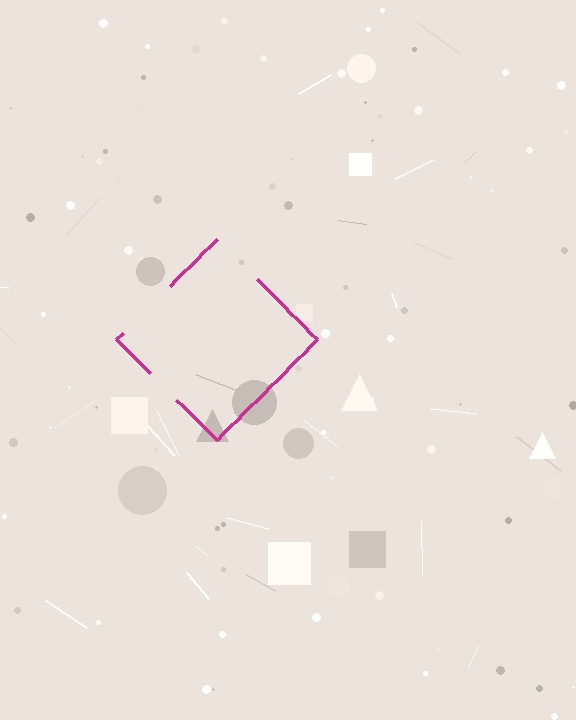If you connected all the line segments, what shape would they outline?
They would outline a diamond.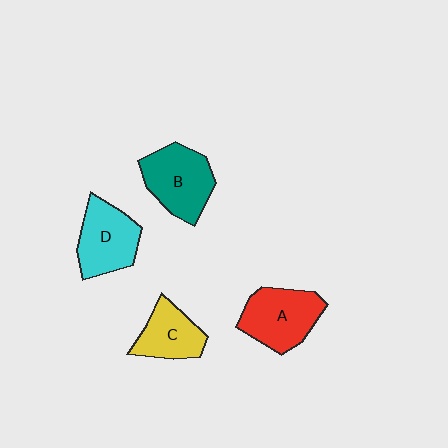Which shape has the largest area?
Shape B (teal).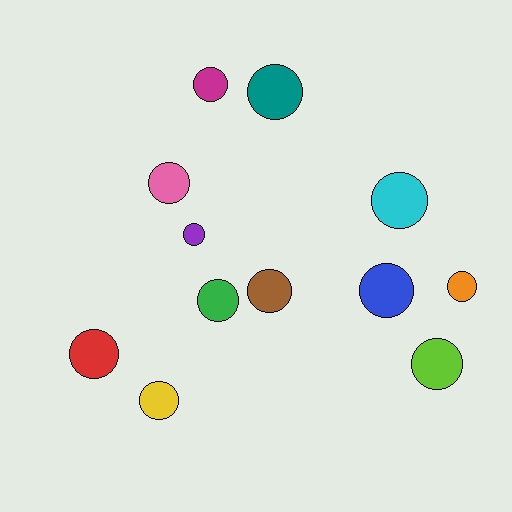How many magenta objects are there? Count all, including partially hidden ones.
There is 1 magenta object.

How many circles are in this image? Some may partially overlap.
There are 12 circles.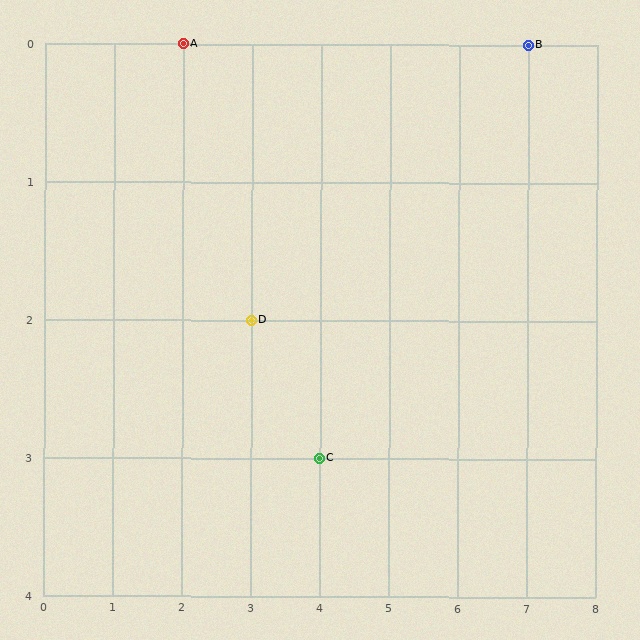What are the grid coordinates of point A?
Point A is at grid coordinates (2, 0).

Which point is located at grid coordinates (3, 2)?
Point D is at (3, 2).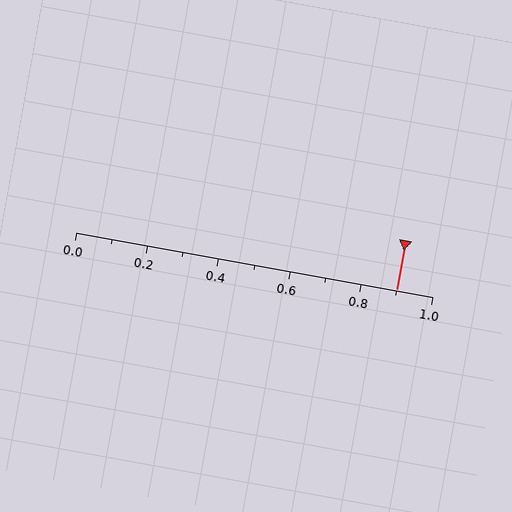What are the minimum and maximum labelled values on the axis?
The axis runs from 0.0 to 1.0.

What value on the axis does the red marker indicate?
The marker indicates approximately 0.9.